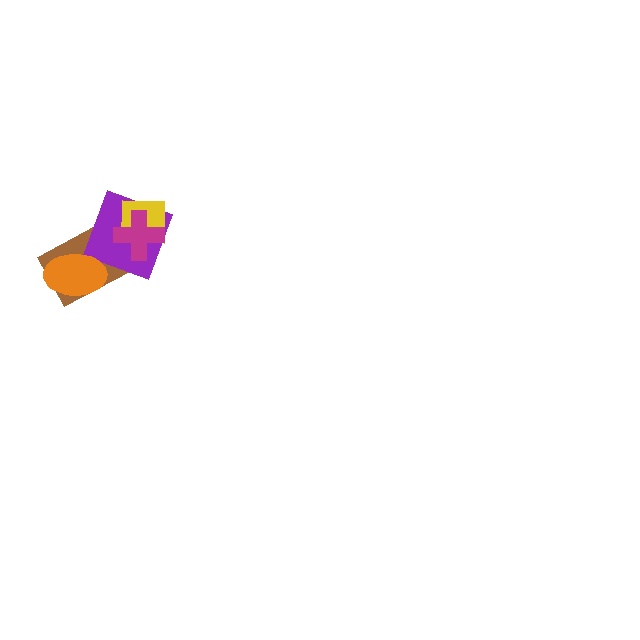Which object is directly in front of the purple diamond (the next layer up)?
The yellow square is directly in front of the purple diamond.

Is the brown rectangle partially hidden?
Yes, it is partially covered by another shape.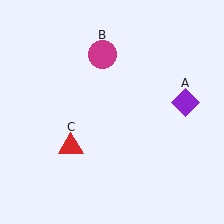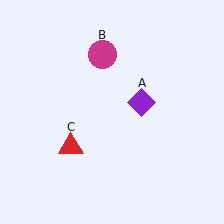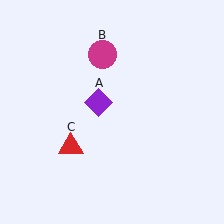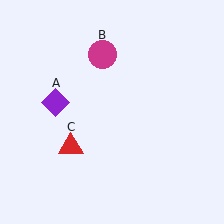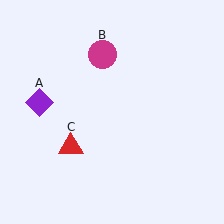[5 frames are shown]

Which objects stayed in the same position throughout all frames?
Magenta circle (object B) and red triangle (object C) remained stationary.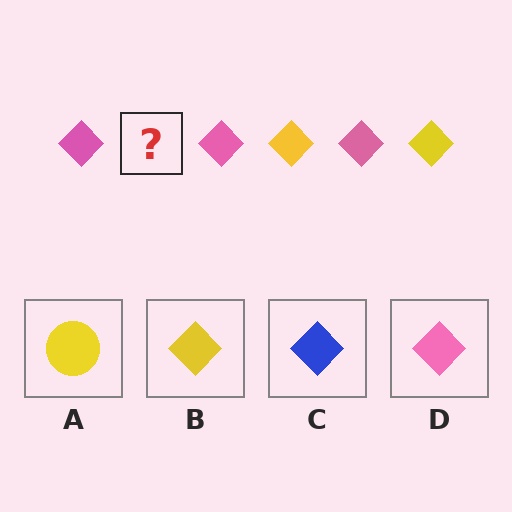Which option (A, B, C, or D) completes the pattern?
B.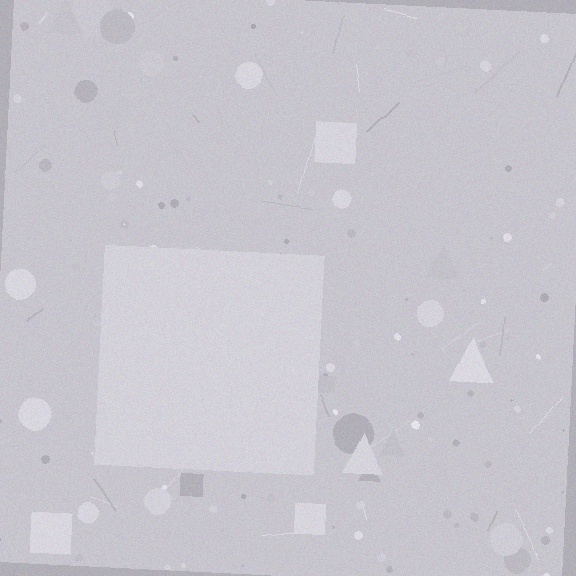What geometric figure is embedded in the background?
A square is embedded in the background.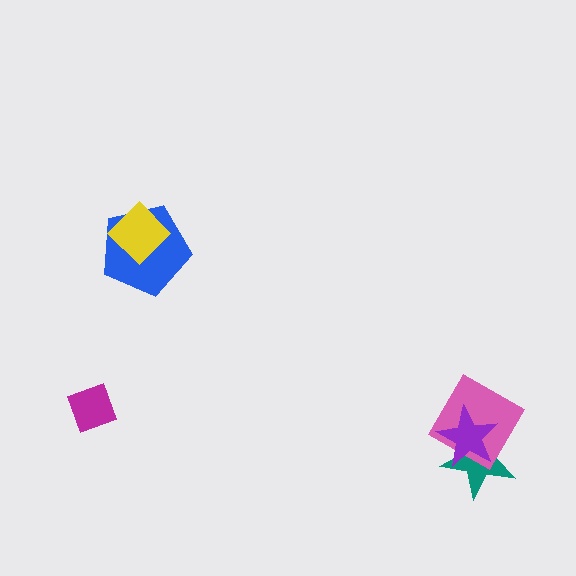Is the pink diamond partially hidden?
Yes, it is partially covered by another shape.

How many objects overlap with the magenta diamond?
0 objects overlap with the magenta diamond.